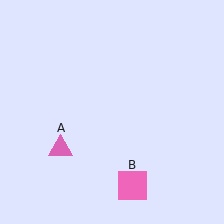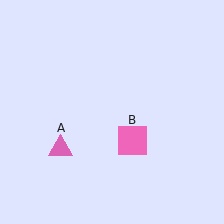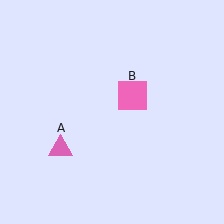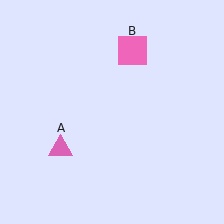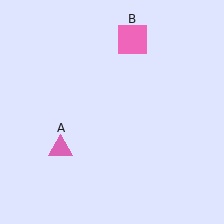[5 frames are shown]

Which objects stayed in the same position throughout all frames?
Pink triangle (object A) remained stationary.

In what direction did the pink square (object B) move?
The pink square (object B) moved up.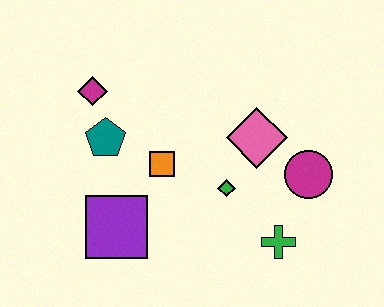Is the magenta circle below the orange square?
Yes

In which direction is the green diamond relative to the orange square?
The green diamond is to the right of the orange square.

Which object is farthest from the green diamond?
The magenta diamond is farthest from the green diamond.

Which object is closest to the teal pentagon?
The magenta diamond is closest to the teal pentagon.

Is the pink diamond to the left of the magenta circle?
Yes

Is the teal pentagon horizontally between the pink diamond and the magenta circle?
No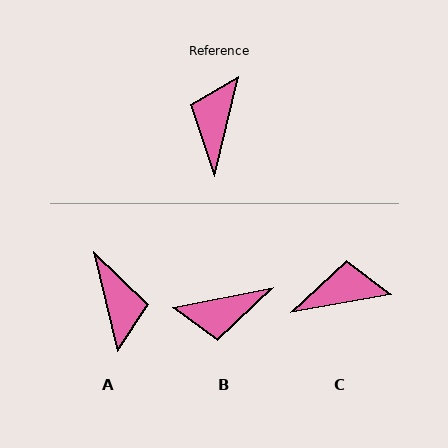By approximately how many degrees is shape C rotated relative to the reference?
Approximately 66 degrees clockwise.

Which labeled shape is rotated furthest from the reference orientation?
A, about 153 degrees away.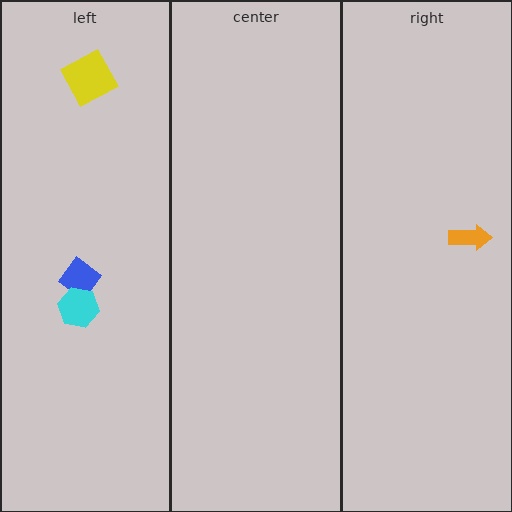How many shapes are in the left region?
3.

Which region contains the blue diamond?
The left region.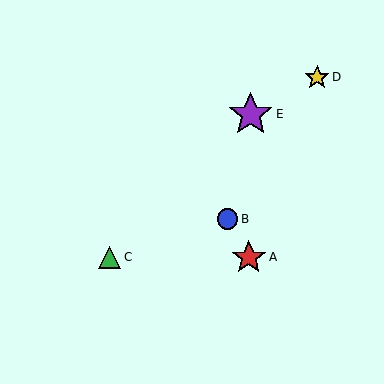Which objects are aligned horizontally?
Objects A, C are aligned horizontally.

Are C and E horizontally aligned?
No, C is at y≈257 and E is at y≈114.